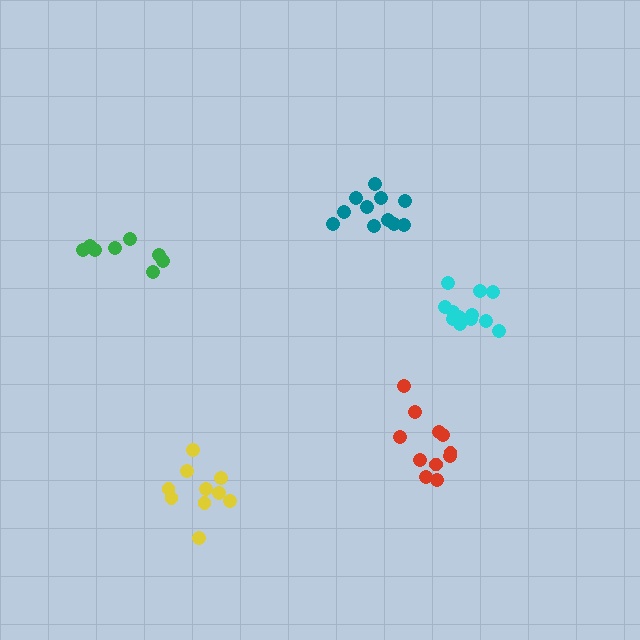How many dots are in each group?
Group 1: 11 dots, Group 2: 8 dots, Group 3: 11 dots, Group 4: 10 dots, Group 5: 13 dots (53 total).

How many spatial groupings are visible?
There are 5 spatial groupings.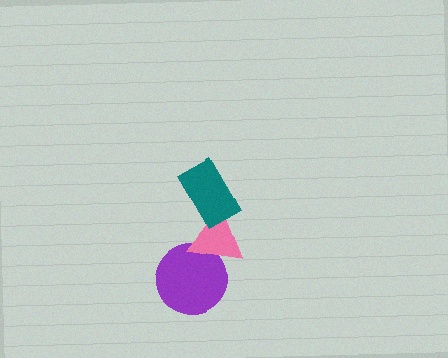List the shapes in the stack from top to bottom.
From top to bottom: the teal rectangle, the pink triangle, the purple circle.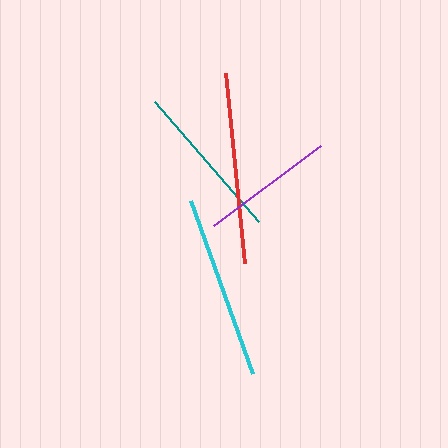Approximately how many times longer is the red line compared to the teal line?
The red line is approximately 1.2 times the length of the teal line.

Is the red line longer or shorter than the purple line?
The red line is longer than the purple line.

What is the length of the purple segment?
The purple segment is approximately 134 pixels long.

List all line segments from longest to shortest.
From longest to shortest: red, cyan, teal, purple.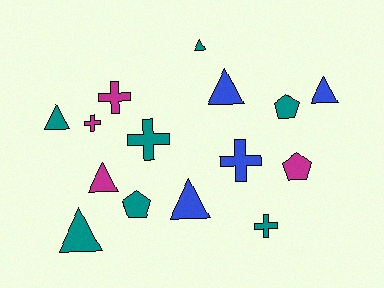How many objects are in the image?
There are 15 objects.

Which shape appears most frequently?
Triangle, with 7 objects.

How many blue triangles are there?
There are 3 blue triangles.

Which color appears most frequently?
Teal, with 7 objects.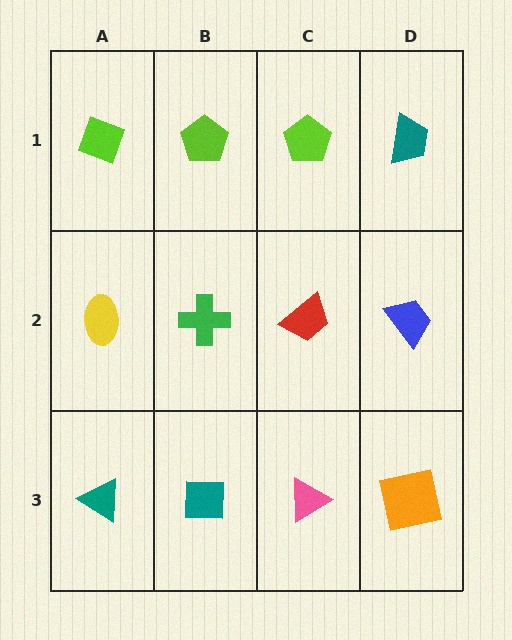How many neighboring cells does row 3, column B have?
3.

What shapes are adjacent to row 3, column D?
A blue trapezoid (row 2, column D), a pink triangle (row 3, column C).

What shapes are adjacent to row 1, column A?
A yellow ellipse (row 2, column A), a lime pentagon (row 1, column B).